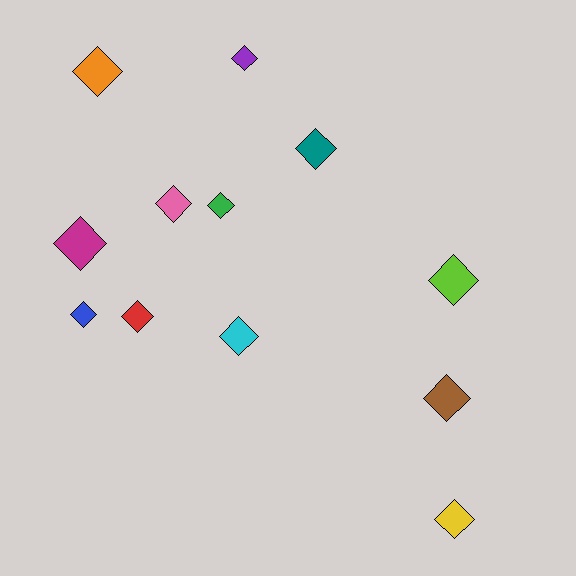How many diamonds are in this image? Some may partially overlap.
There are 12 diamonds.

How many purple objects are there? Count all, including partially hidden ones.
There is 1 purple object.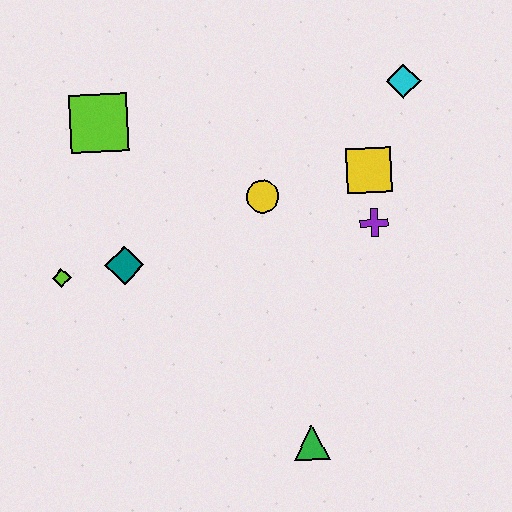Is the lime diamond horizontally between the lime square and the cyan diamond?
No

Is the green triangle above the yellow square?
No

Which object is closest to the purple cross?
The yellow square is closest to the purple cross.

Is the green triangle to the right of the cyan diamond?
No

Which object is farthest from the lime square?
The green triangle is farthest from the lime square.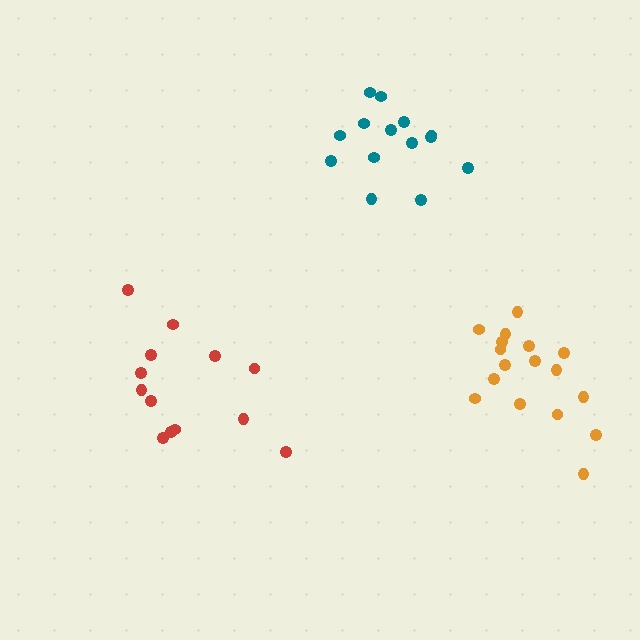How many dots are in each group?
Group 1: 17 dots, Group 2: 14 dots, Group 3: 13 dots (44 total).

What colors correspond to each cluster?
The clusters are colored: orange, teal, red.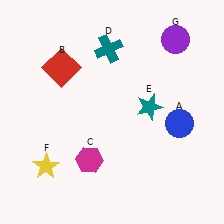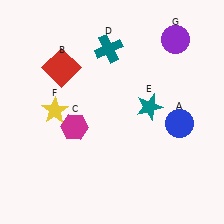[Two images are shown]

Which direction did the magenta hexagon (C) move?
The magenta hexagon (C) moved up.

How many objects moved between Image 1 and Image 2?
2 objects moved between the two images.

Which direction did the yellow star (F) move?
The yellow star (F) moved up.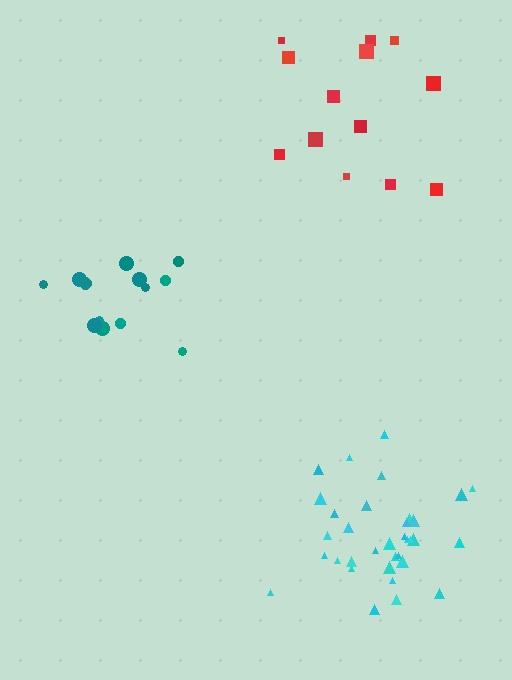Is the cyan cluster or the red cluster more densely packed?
Cyan.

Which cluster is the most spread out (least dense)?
Red.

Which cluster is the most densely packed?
Cyan.